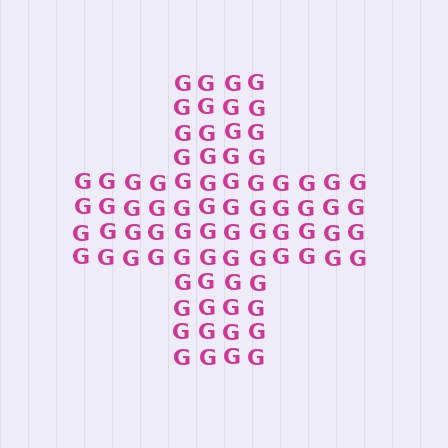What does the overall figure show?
The overall figure shows a cross.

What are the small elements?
The small elements are letter G's.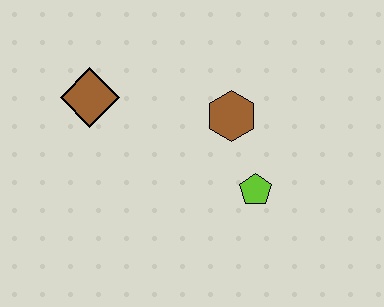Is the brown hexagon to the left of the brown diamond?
No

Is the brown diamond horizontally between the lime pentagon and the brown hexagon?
No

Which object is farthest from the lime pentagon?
The brown diamond is farthest from the lime pentagon.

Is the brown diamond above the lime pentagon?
Yes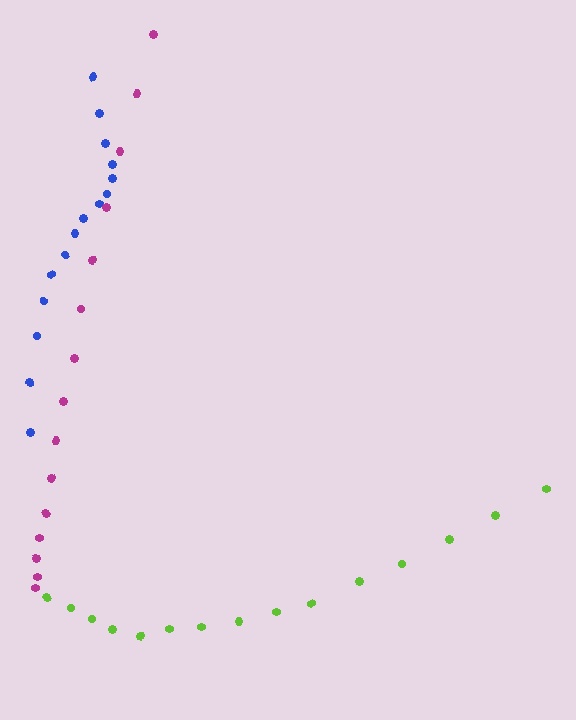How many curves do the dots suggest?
There are 3 distinct paths.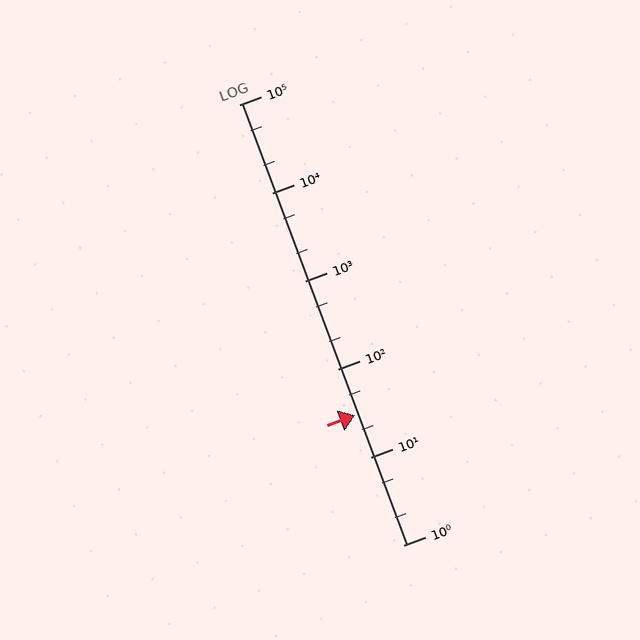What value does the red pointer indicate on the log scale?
The pointer indicates approximately 30.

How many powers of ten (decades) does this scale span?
The scale spans 5 decades, from 1 to 100000.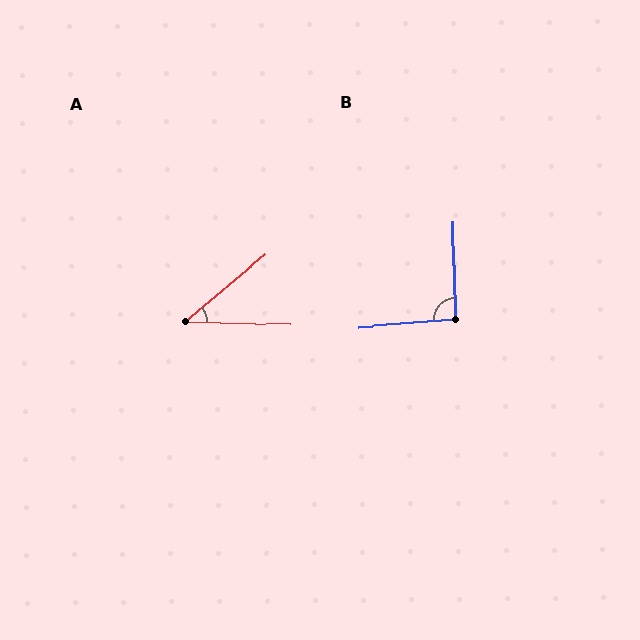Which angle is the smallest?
A, at approximately 41 degrees.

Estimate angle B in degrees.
Approximately 94 degrees.